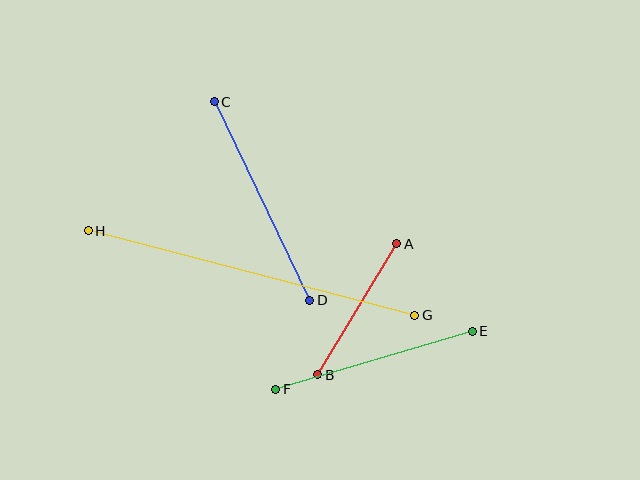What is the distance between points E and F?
The distance is approximately 205 pixels.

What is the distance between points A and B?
The distance is approximately 153 pixels.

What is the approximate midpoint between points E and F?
The midpoint is at approximately (374, 360) pixels.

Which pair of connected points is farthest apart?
Points G and H are farthest apart.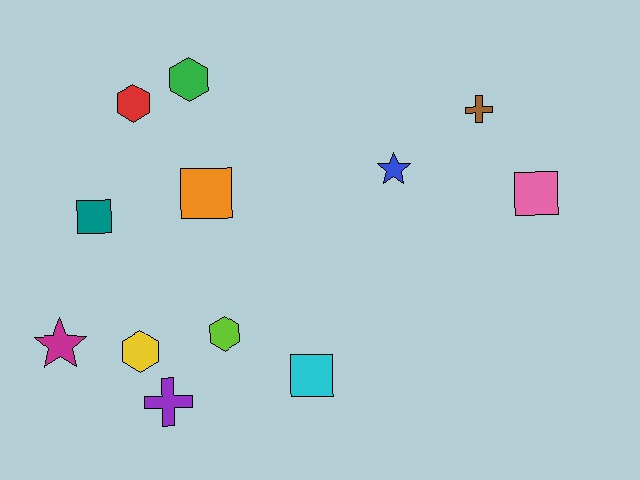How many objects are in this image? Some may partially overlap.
There are 12 objects.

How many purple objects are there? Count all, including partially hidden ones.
There is 1 purple object.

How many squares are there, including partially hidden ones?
There are 4 squares.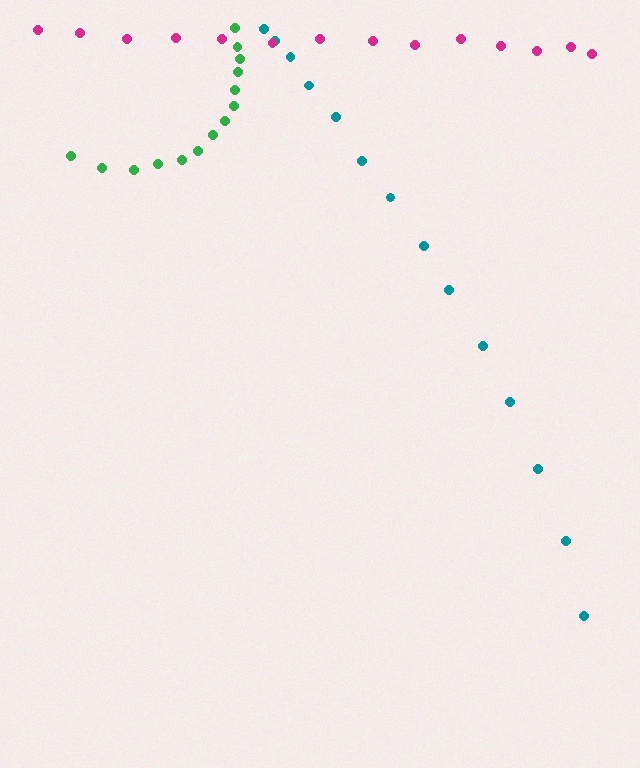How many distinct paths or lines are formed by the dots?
There are 3 distinct paths.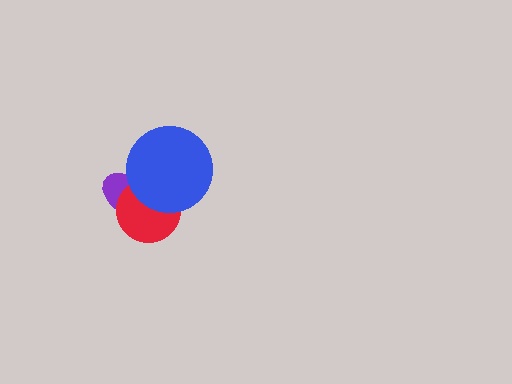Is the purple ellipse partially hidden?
Yes, it is partially covered by another shape.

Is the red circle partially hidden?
Yes, it is partially covered by another shape.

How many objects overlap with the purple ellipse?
2 objects overlap with the purple ellipse.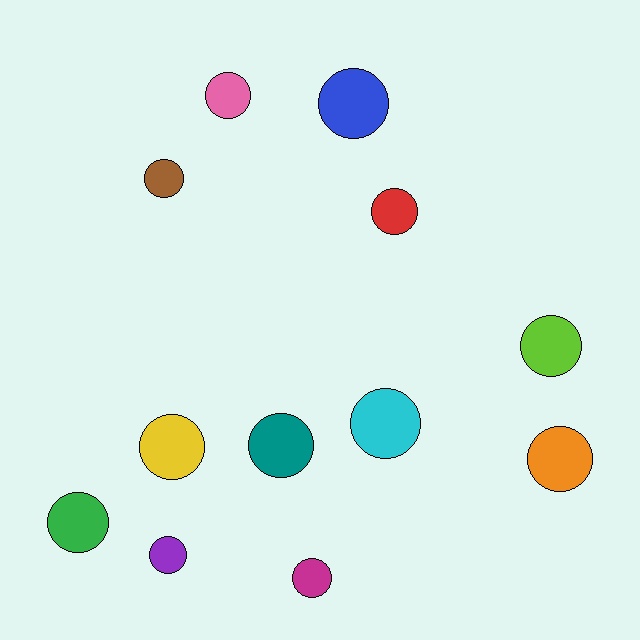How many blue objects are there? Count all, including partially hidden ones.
There is 1 blue object.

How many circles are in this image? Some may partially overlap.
There are 12 circles.